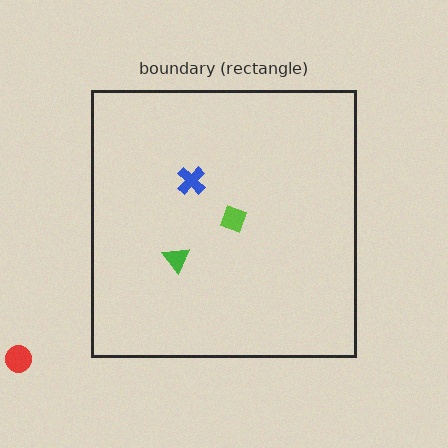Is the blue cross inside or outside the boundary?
Inside.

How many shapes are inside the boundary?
3 inside, 1 outside.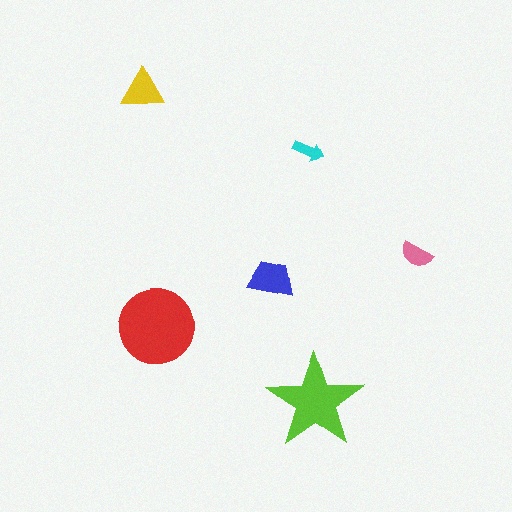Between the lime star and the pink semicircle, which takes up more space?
The lime star.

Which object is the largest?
The red circle.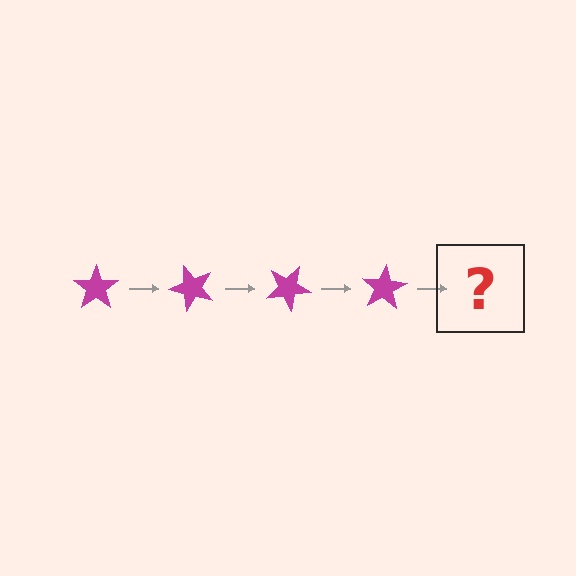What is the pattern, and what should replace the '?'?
The pattern is that the star rotates 50 degrees each step. The '?' should be a magenta star rotated 200 degrees.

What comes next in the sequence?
The next element should be a magenta star rotated 200 degrees.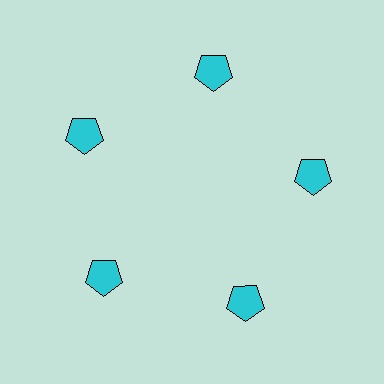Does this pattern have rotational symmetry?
Yes, this pattern has 5-fold rotational symmetry. It looks the same after rotating 72 degrees around the center.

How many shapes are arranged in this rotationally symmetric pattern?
There are 5 shapes, arranged in 5 groups of 1.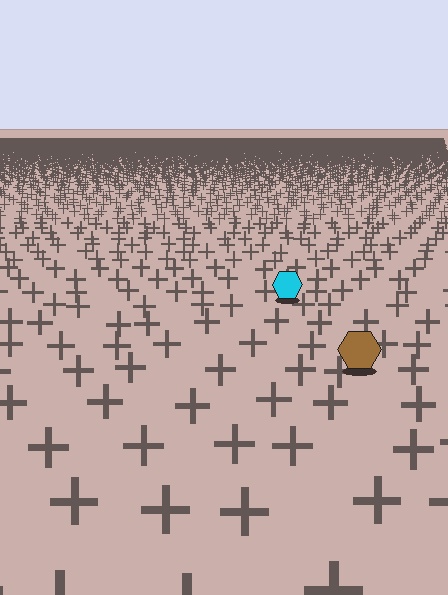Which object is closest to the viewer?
The brown hexagon is closest. The texture marks near it are larger and more spread out.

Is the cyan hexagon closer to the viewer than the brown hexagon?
No. The brown hexagon is closer — you can tell from the texture gradient: the ground texture is coarser near it.